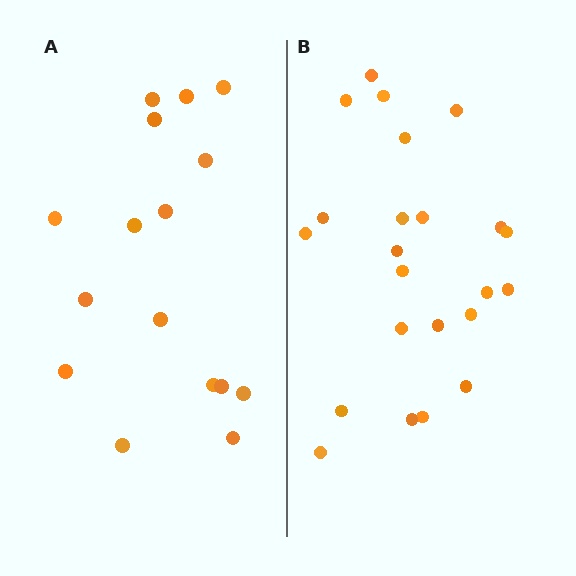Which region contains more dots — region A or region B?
Region B (the right region) has more dots.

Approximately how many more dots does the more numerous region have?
Region B has roughly 8 or so more dots than region A.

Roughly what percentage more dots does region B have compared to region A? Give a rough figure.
About 45% more.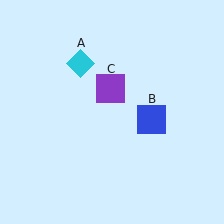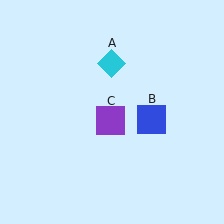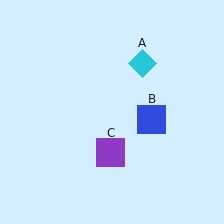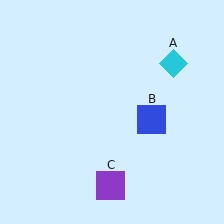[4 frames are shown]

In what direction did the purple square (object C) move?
The purple square (object C) moved down.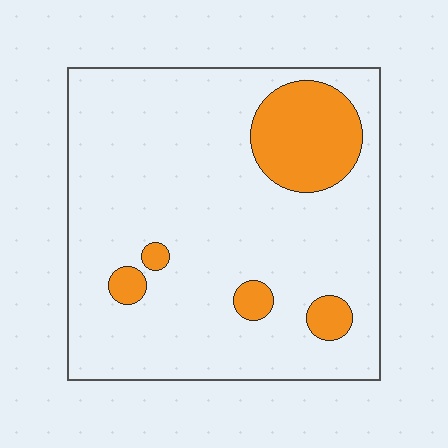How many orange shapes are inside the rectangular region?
5.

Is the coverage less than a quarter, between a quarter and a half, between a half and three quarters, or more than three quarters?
Less than a quarter.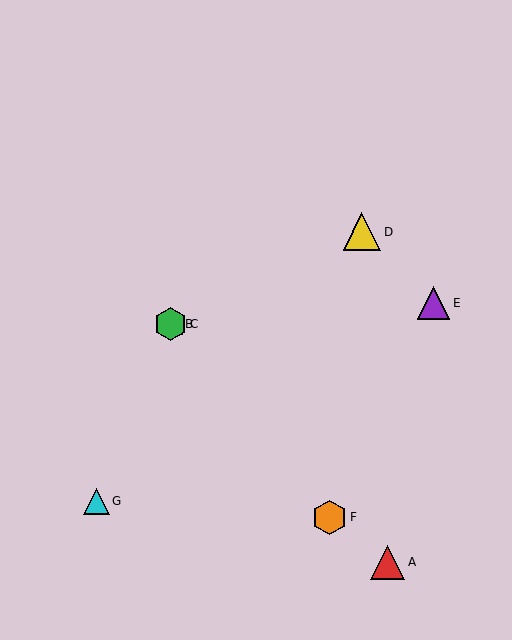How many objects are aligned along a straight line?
3 objects (B, C, D) are aligned along a straight line.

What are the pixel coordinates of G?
Object G is at (96, 501).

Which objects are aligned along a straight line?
Objects B, C, D are aligned along a straight line.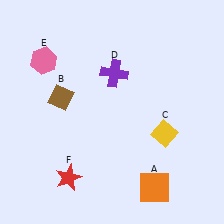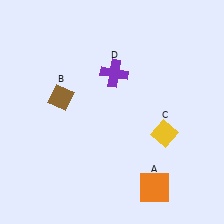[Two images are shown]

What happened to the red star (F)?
The red star (F) was removed in Image 2. It was in the bottom-left area of Image 1.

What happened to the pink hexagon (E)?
The pink hexagon (E) was removed in Image 2. It was in the top-left area of Image 1.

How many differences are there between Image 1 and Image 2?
There are 2 differences between the two images.